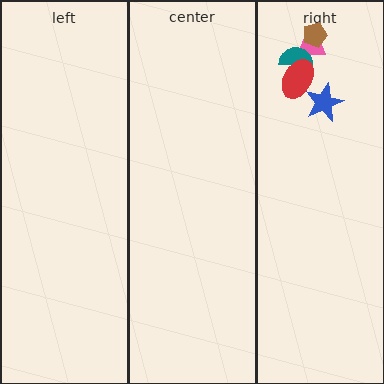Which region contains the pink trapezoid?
The right region.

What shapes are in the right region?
The pink trapezoid, the teal semicircle, the red ellipse, the blue star, the brown pentagon.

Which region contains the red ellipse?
The right region.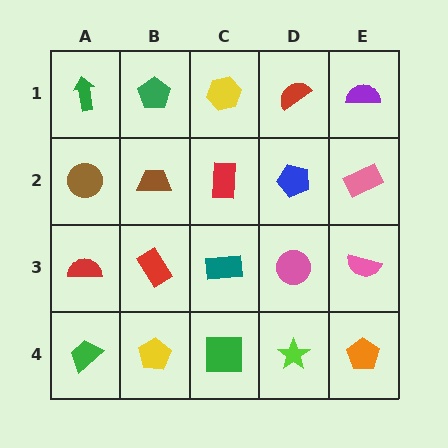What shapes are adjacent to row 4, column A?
A red semicircle (row 3, column A), a yellow pentagon (row 4, column B).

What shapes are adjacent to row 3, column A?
A brown circle (row 2, column A), a green trapezoid (row 4, column A), a red rectangle (row 3, column B).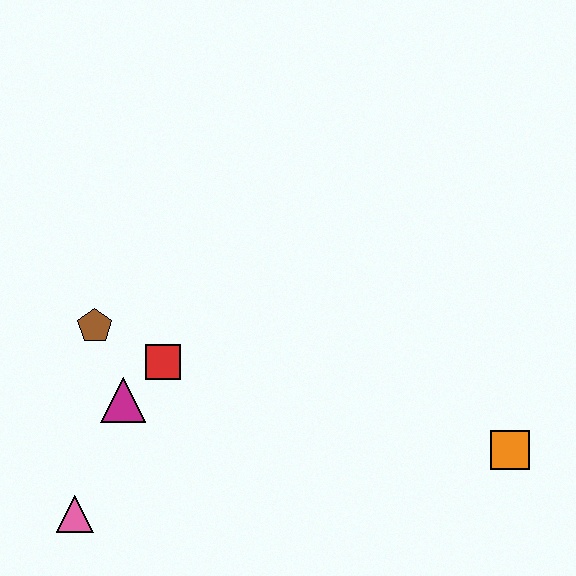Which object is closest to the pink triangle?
The magenta triangle is closest to the pink triangle.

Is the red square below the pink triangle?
No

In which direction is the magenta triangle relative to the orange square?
The magenta triangle is to the left of the orange square.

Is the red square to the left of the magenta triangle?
No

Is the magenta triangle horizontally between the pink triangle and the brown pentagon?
No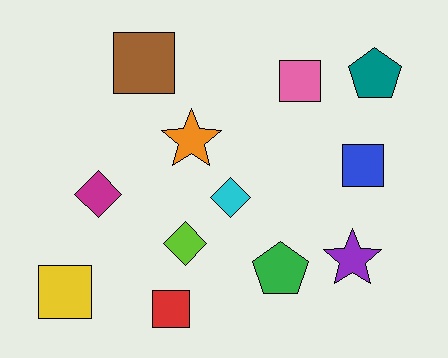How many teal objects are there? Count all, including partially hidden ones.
There is 1 teal object.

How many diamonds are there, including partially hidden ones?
There are 3 diamonds.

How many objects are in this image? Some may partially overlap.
There are 12 objects.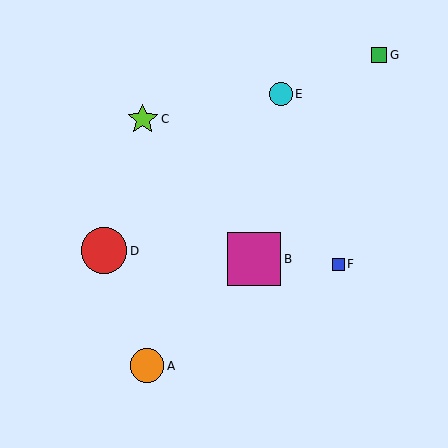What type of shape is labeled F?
Shape F is a blue square.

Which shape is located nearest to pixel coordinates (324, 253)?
The blue square (labeled F) at (338, 264) is nearest to that location.